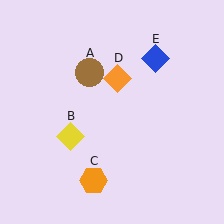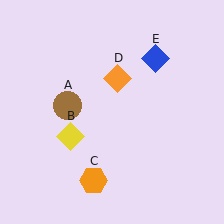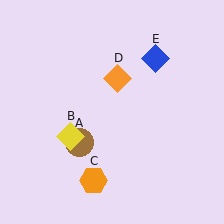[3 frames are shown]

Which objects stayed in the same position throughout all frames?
Yellow diamond (object B) and orange hexagon (object C) and orange diamond (object D) and blue diamond (object E) remained stationary.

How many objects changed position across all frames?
1 object changed position: brown circle (object A).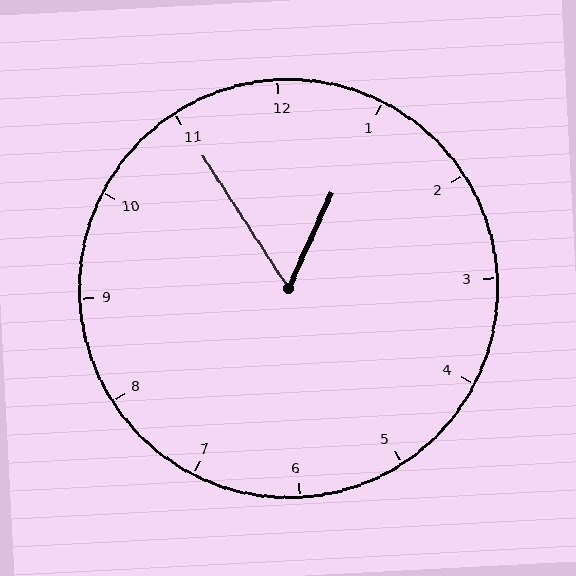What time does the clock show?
12:55.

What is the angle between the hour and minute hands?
Approximately 58 degrees.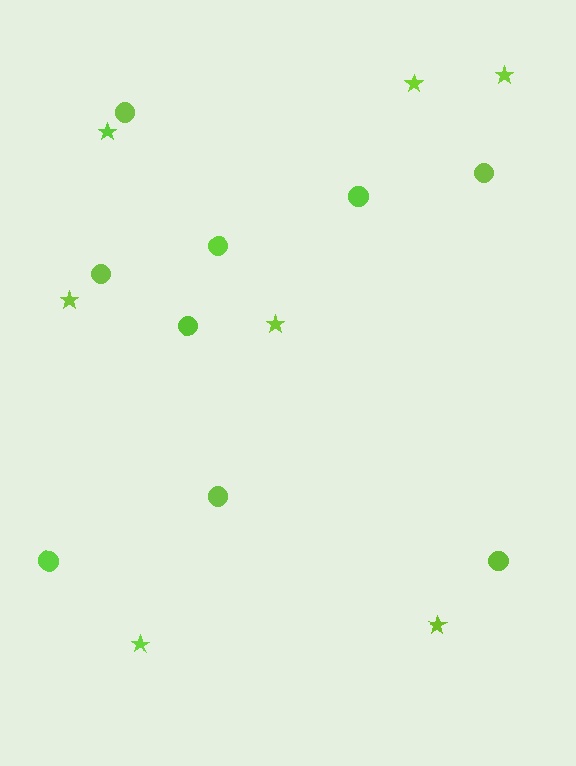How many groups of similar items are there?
There are 2 groups: one group of circles (9) and one group of stars (7).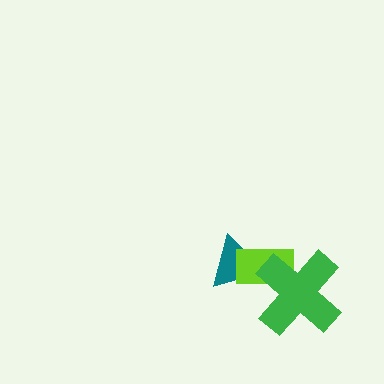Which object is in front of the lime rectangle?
The green cross is in front of the lime rectangle.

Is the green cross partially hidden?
No, no other shape covers it.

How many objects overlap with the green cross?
2 objects overlap with the green cross.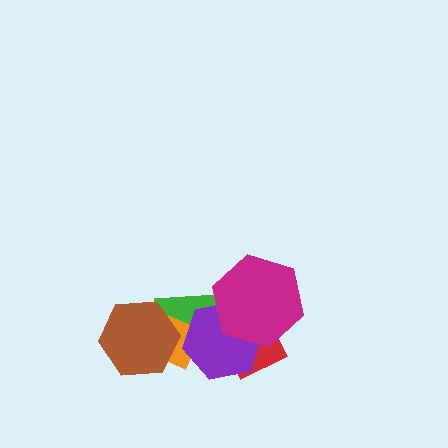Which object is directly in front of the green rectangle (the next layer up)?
The orange diamond is directly in front of the green rectangle.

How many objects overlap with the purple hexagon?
4 objects overlap with the purple hexagon.